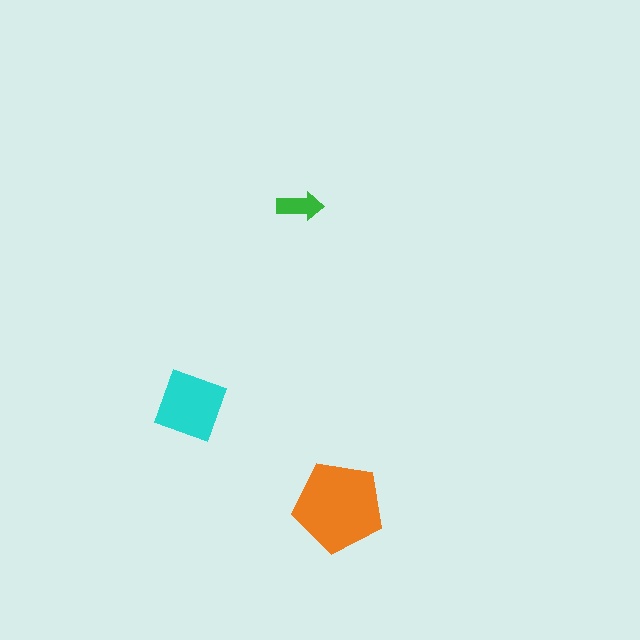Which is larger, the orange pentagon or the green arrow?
The orange pentagon.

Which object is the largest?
The orange pentagon.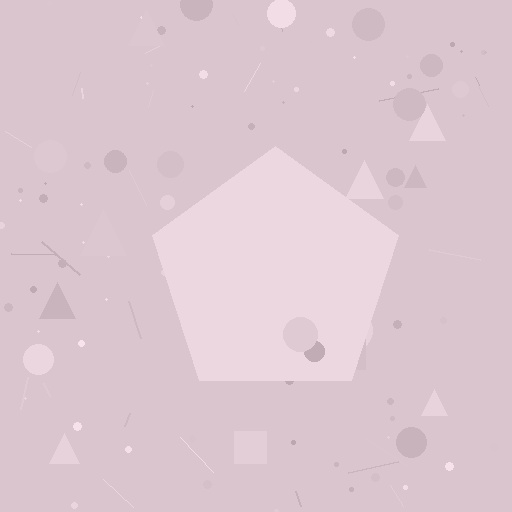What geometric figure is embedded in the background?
A pentagon is embedded in the background.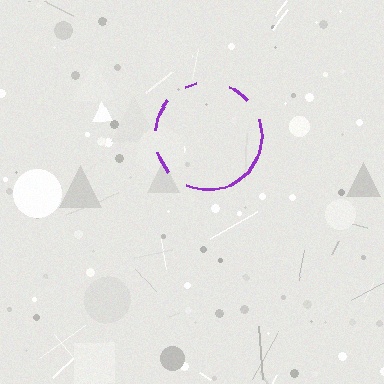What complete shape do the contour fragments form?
The contour fragments form a circle.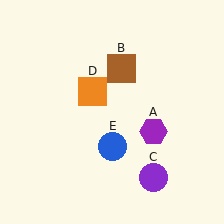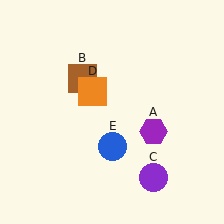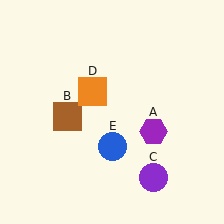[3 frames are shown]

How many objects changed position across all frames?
1 object changed position: brown square (object B).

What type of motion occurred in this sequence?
The brown square (object B) rotated counterclockwise around the center of the scene.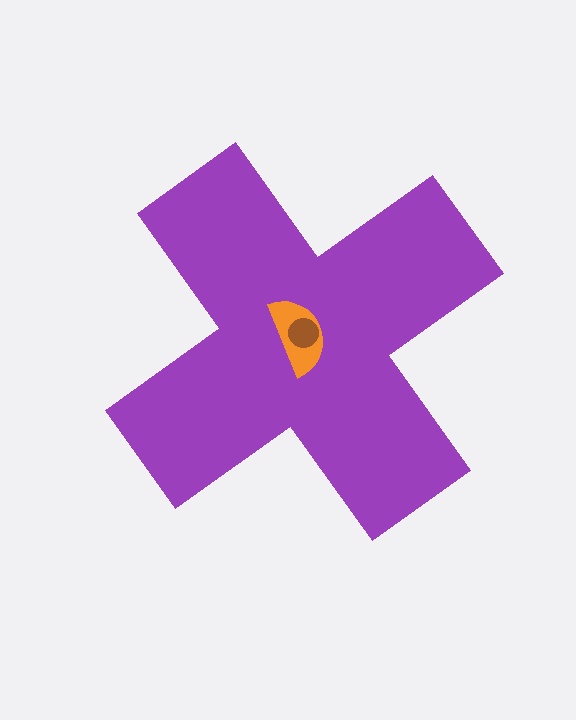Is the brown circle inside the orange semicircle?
Yes.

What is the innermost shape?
The brown circle.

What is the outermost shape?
The purple cross.